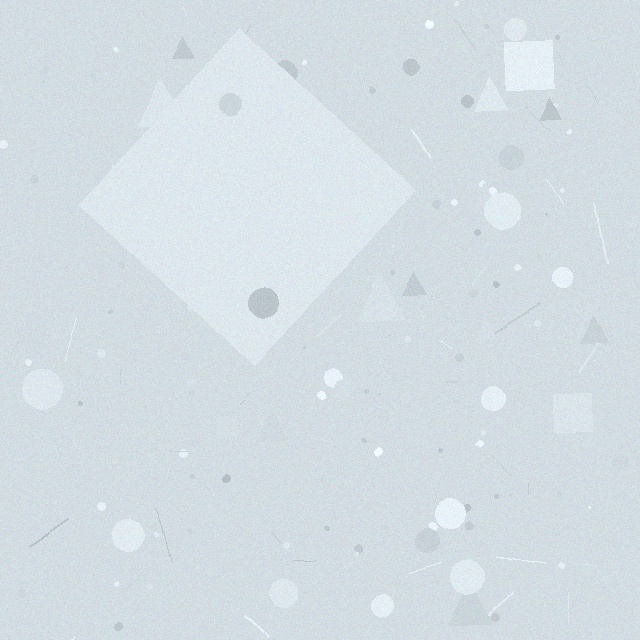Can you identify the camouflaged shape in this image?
The camouflaged shape is a diamond.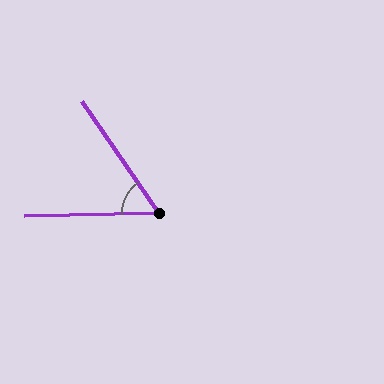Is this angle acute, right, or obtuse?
It is acute.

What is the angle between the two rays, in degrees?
Approximately 57 degrees.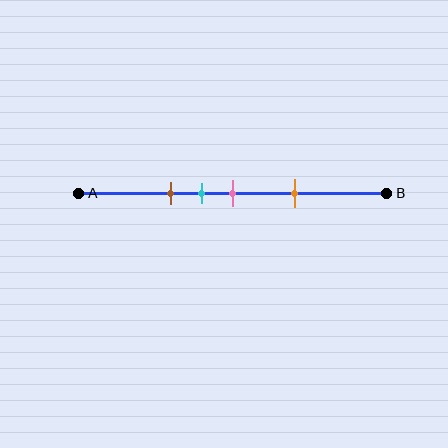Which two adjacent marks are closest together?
The cyan and pink marks are the closest adjacent pair.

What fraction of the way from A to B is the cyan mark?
The cyan mark is approximately 40% (0.4) of the way from A to B.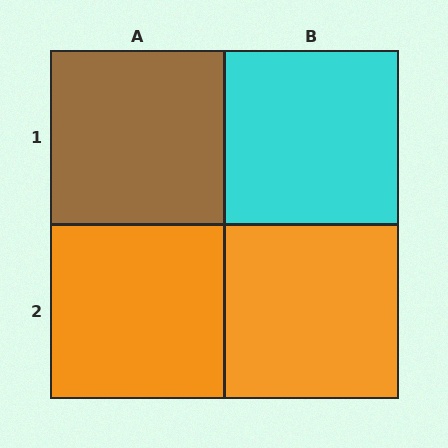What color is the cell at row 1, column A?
Brown.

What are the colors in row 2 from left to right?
Orange, orange.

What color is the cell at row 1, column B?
Cyan.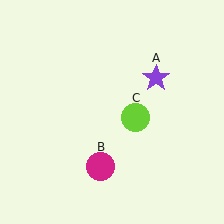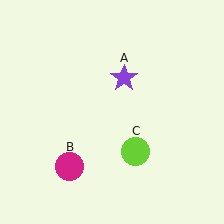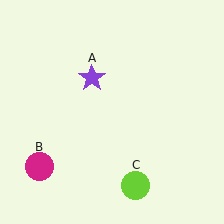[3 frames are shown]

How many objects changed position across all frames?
3 objects changed position: purple star (object A), magenta circle (object B), lime circle (object C).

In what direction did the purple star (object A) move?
The purple star (object A) moved left.